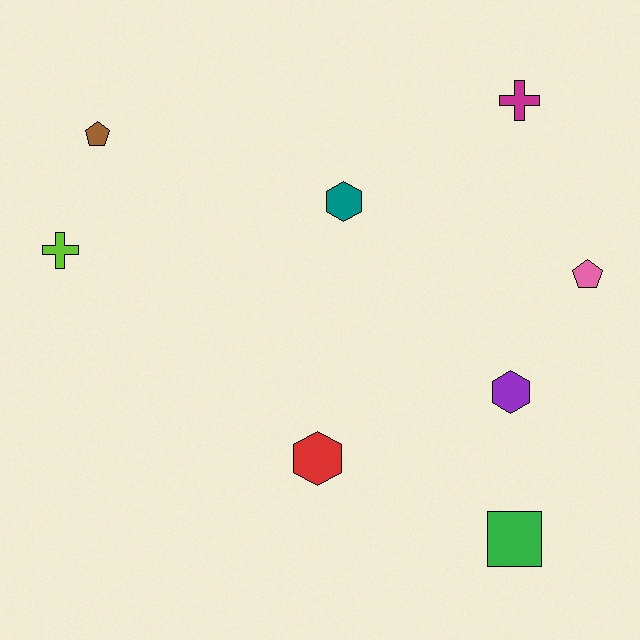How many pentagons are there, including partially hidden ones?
There are 2 pentagons.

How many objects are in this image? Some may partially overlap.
There are 8 objects.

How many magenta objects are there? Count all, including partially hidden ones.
There is 1 magenta object.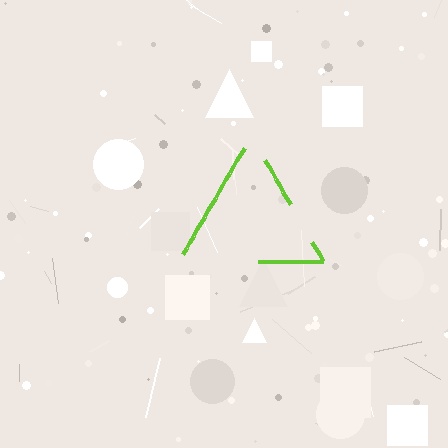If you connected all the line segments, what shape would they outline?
They would outline a triangle.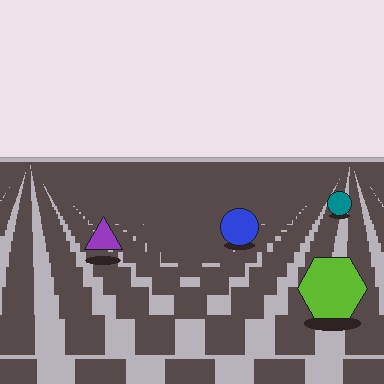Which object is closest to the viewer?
The lime hexagon is closest. The texture marks near it are larger and more spread out.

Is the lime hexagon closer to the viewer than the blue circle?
Yes. The lime hexagon is closer — you can tell from the texture gradient: the ground texture is coarser near it.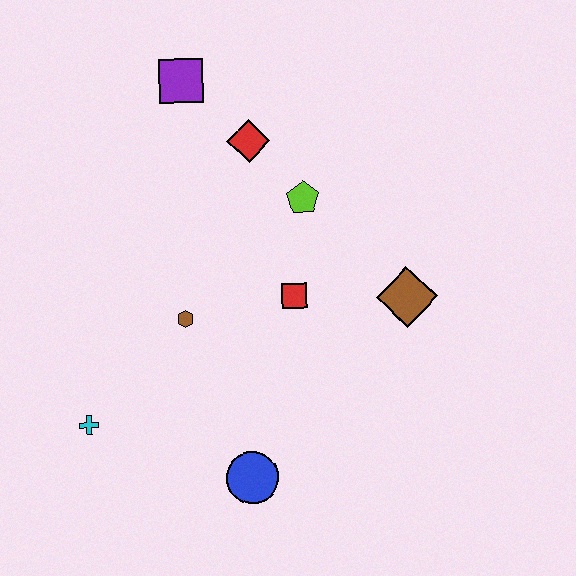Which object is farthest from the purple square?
The blue circle is farthest from the purple square.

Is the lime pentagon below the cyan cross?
No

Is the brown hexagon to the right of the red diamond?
No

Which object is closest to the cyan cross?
The brown hexagon is closest to the cyan cross.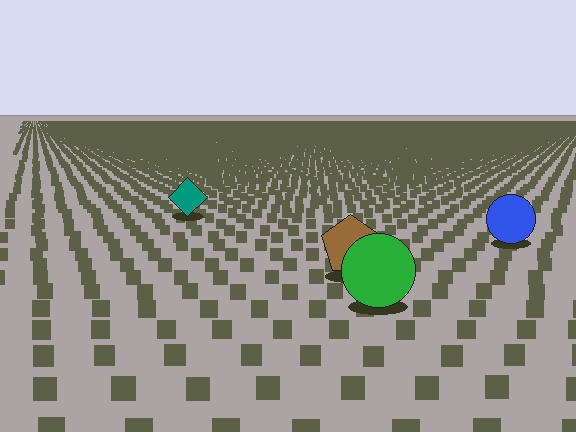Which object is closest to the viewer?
The green circle is closest. The texture marks near it are larger and more spread out.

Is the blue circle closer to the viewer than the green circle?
No. The green circle is closer — you can tell from the texture gradient: the ground texture is coarser near it.